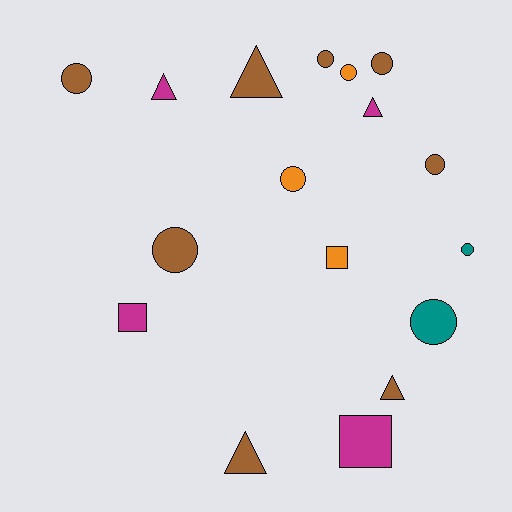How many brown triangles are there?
There are 3 brown triangles.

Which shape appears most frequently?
Circle, with 9 objects.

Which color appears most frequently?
Brown, with 8 objects.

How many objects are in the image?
There are 17 objects.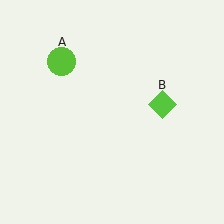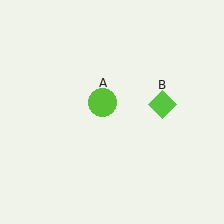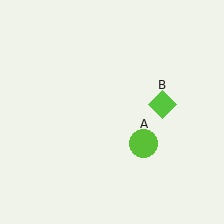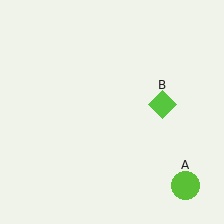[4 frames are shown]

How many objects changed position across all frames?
1 object changed position: lime circle (object A).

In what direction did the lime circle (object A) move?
The lime circle (object A) moved down and to the right.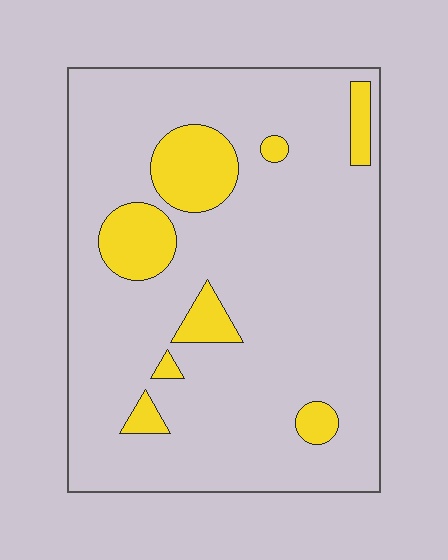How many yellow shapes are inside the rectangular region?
8.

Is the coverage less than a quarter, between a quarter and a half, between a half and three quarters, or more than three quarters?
Less than a quarter.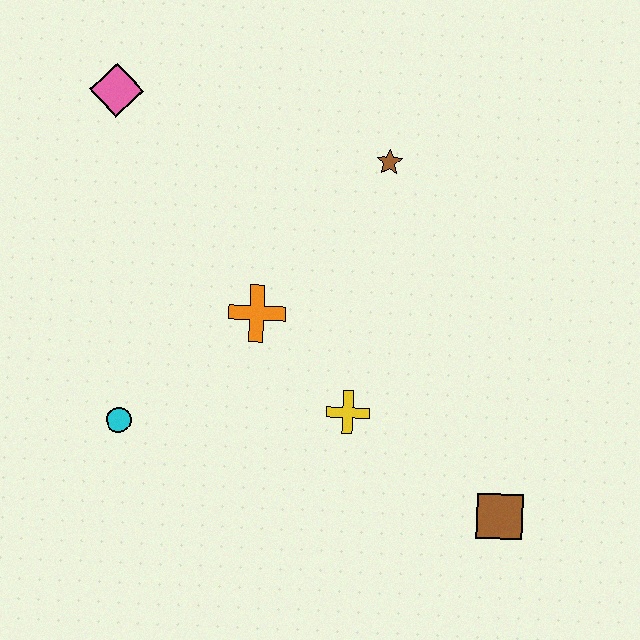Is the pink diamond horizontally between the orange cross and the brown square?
No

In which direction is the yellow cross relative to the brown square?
The yellow cross is to the left of the brown square.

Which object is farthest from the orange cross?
The brown square is farthest from the orange cross.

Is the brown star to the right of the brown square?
No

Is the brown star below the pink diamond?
Yes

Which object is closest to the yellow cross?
The orange cross is closest to the yellow cross.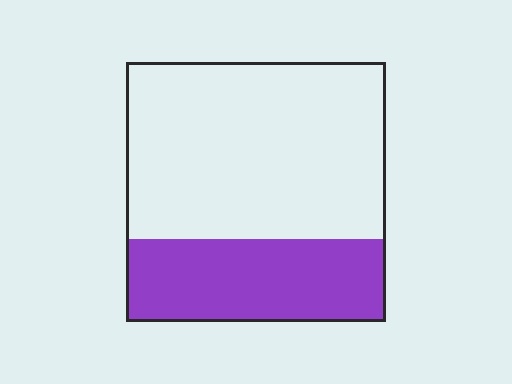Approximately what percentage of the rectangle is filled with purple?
Approximately 30%.